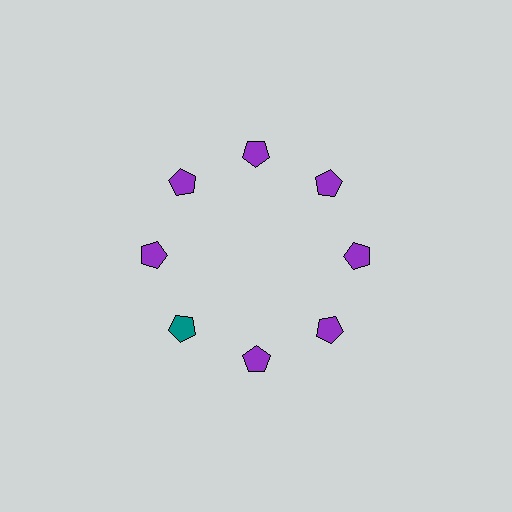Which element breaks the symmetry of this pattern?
The teal pentagon at roughly the 8 o'clock position breaks the symmetry. All other shapes are purple pentagons.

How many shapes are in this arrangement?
There are 8 shapes arranged in a ring pattern.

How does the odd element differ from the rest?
It has a different color: teal instead of purple.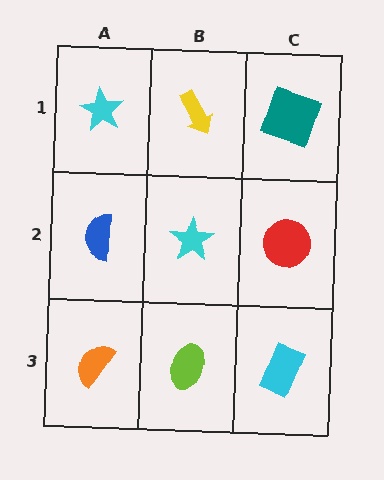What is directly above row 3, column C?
A red circle.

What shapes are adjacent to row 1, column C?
A red circle (row 2, column C), a yellow arrow (row 1, column B).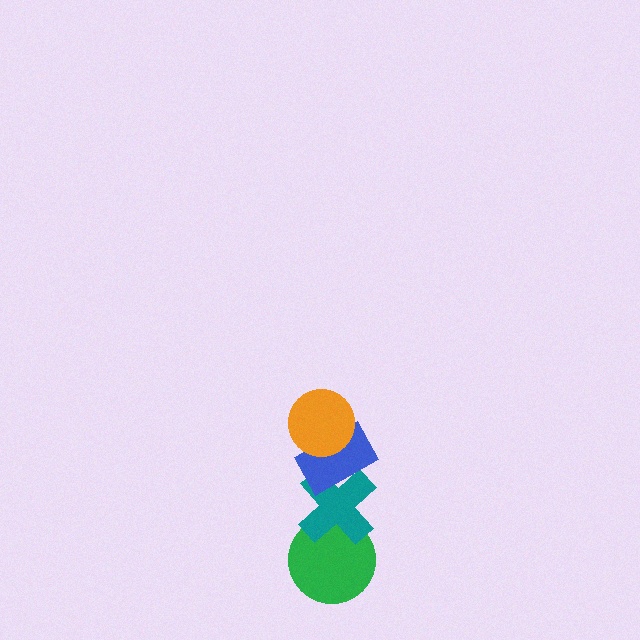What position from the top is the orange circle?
The orange circle is 1st from the top.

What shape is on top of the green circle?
The teal cross is on top of the green circle.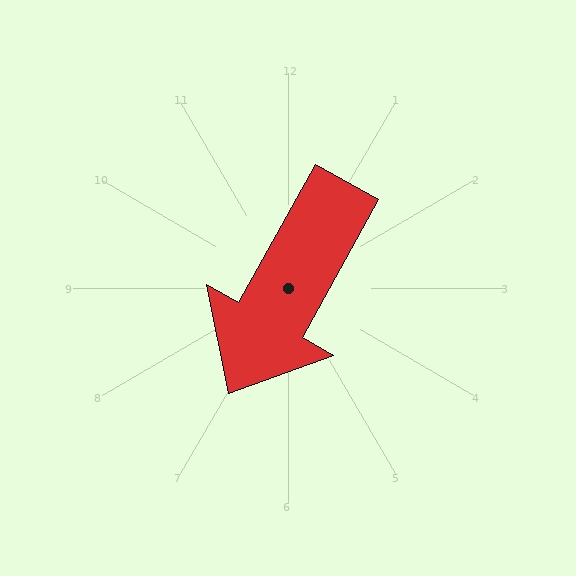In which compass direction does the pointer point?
Southwest.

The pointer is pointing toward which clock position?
Roughly 7 o'clock.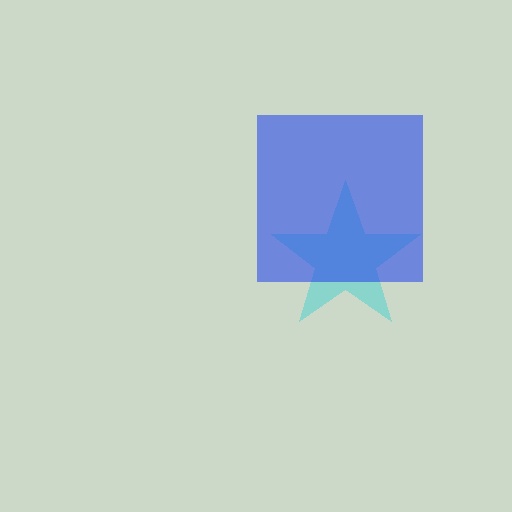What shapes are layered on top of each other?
The layered shapes are: a cyan star, a blue square.